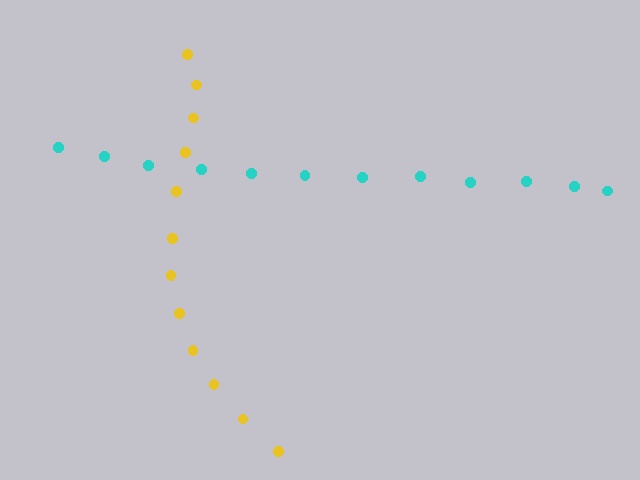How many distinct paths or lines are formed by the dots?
There are 2 distinct paths.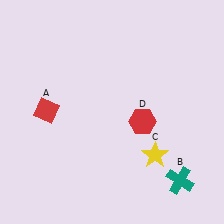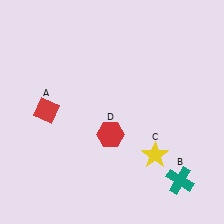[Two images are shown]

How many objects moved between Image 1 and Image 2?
1 object moved between the two images.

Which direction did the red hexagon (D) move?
The red hexagon (D) moved left.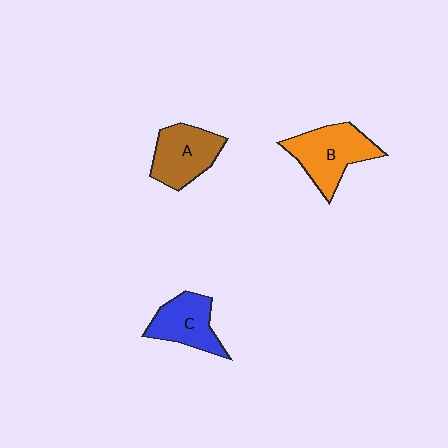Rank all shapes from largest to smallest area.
From largest to smallest: B (orange), A (brown), C (blue).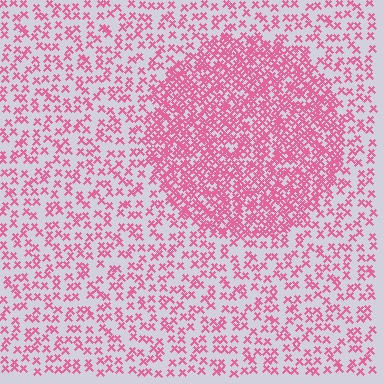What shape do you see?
I see a circle.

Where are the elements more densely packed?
The elements are more densely packed inside the circle boundary.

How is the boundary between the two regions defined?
The boundary is defined by a change in element density (approximately 2.5x ratio). All elements are the same color, size, and shape.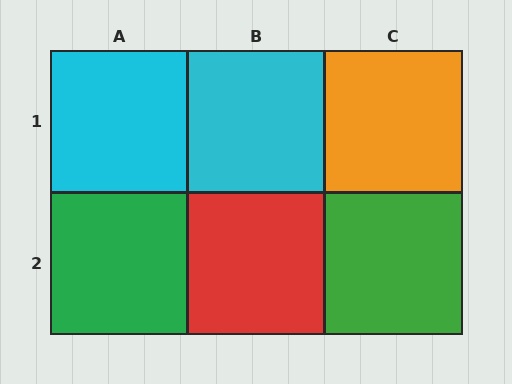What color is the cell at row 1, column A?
Cyan.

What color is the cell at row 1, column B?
Cyan.